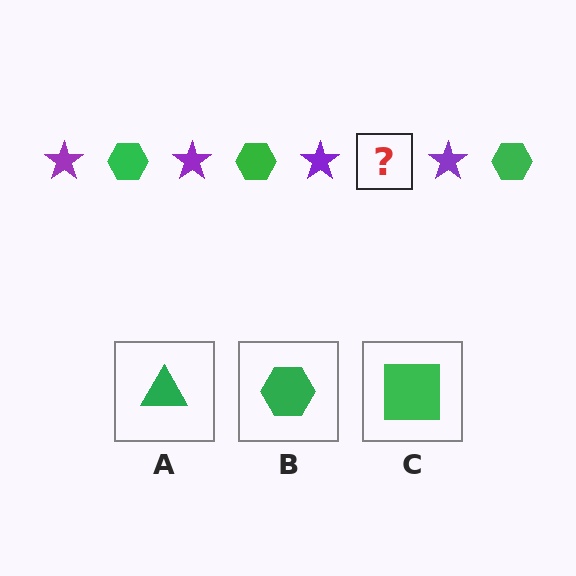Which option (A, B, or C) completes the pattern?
B.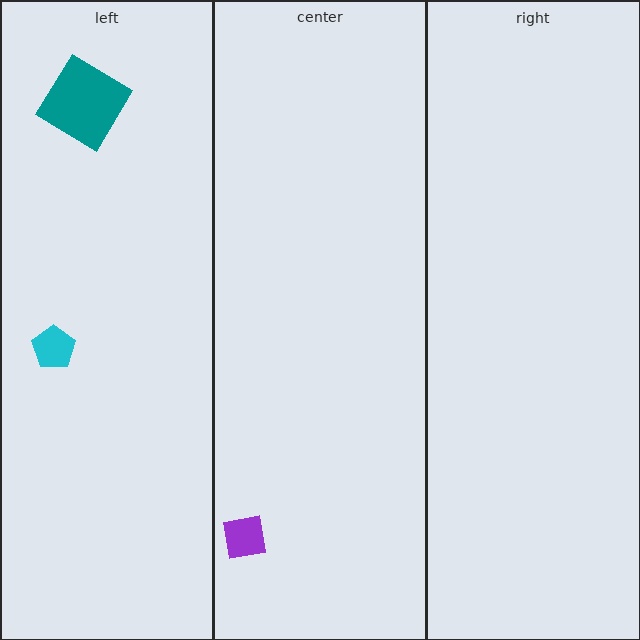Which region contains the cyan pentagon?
The left region.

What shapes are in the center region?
The purple square.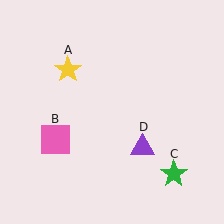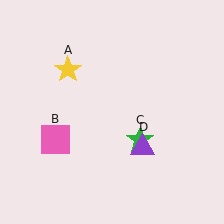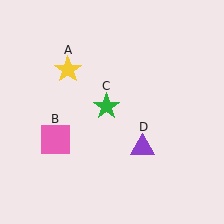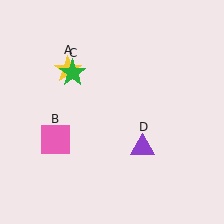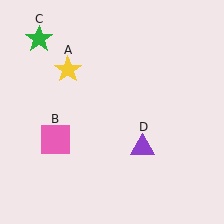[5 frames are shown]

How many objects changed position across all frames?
1 object changed position: green star (object C).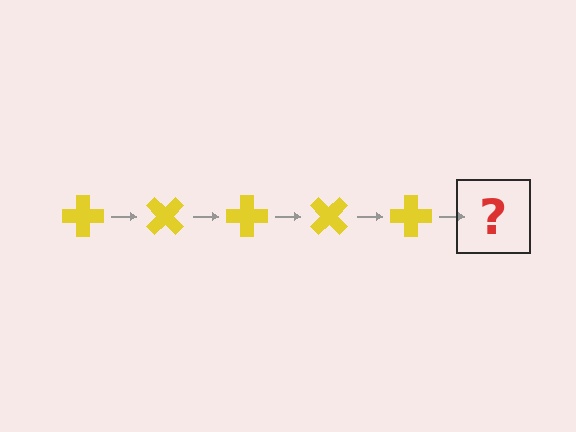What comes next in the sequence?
The next element should be a yellow cross rotated 225 degrees.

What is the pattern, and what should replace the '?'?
The pattern is that the cross rotates 45 degrees each step. The '?' should be a yellow cross rotated 225 degrees.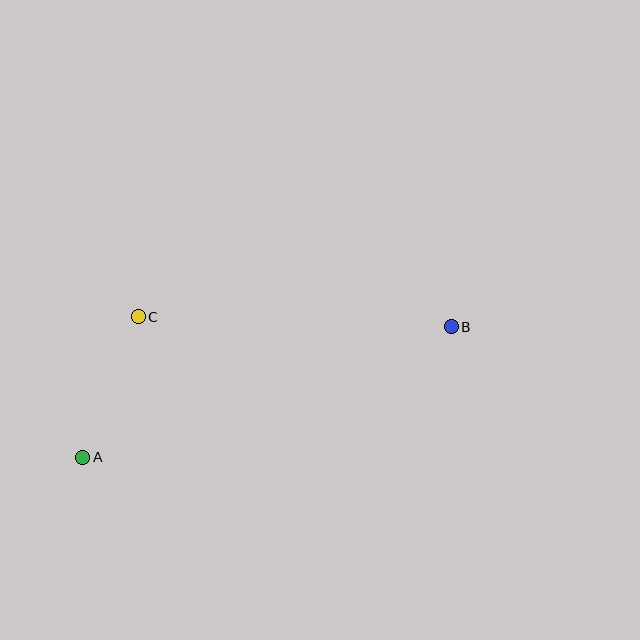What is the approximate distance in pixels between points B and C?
The distance between B and C is approximately 313 pixels.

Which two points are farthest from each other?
Points A and B are farthest from each other.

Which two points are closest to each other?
Points A and C are closest to each other.